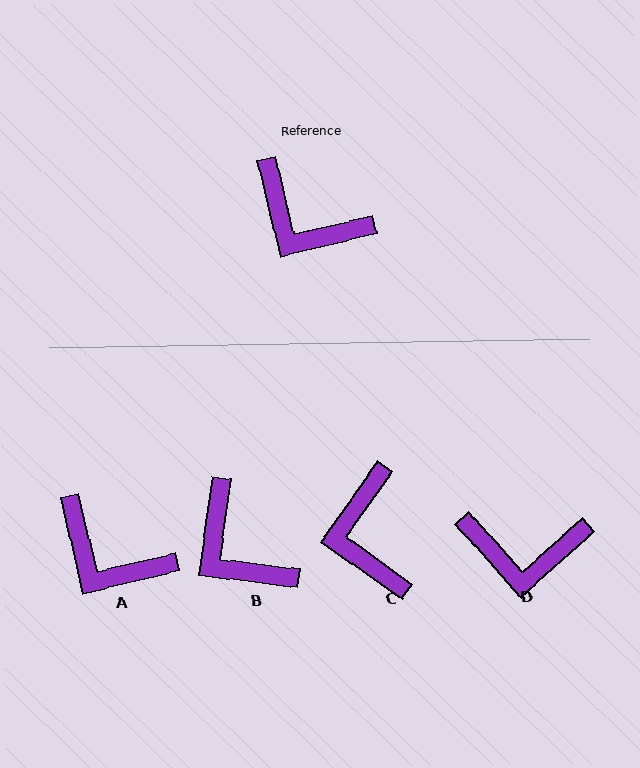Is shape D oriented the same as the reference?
No, it is off by about 29 degrees.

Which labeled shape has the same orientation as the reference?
A.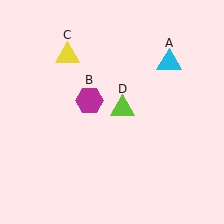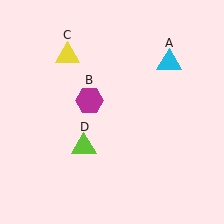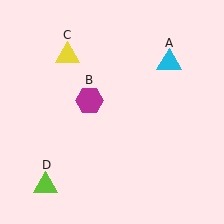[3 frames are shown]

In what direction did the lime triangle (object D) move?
The lime triangle (object D) moved down and to the left.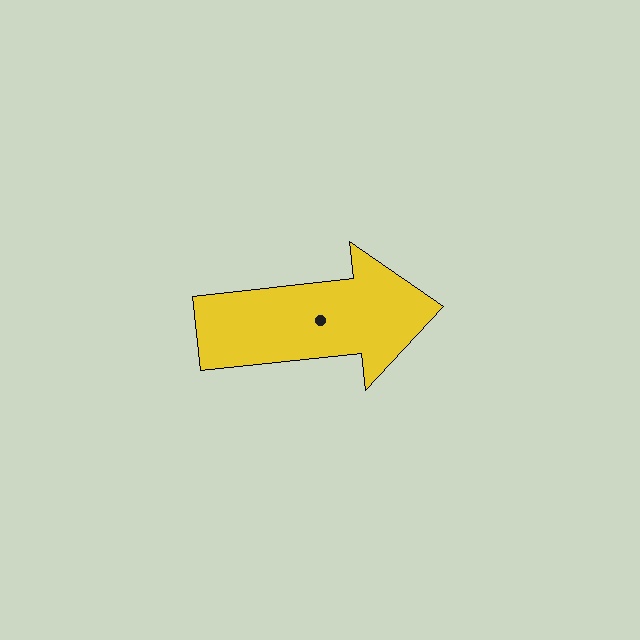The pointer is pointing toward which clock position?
Roughly 3 o'clock.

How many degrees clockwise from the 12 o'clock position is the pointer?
Approximately 84 degrees.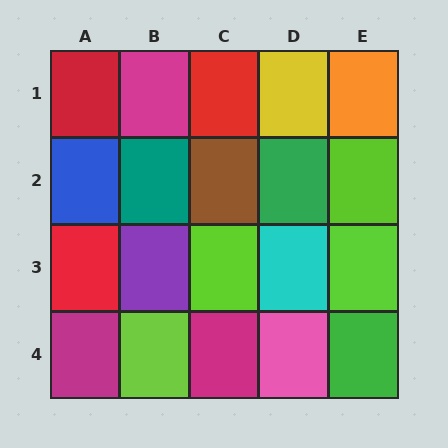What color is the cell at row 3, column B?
Purple.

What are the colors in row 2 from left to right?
Blue, teal, brown, green, lime.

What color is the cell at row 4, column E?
Green.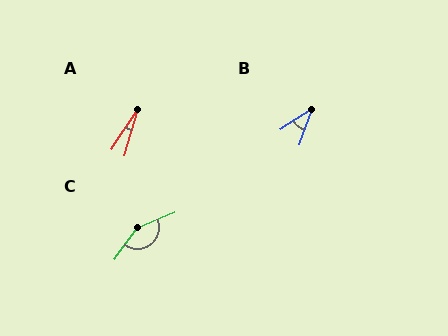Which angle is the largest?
C, at approximately 148 degrees.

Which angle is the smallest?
A, at approximately 18 degrees.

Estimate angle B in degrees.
Approximately 38 degrees.